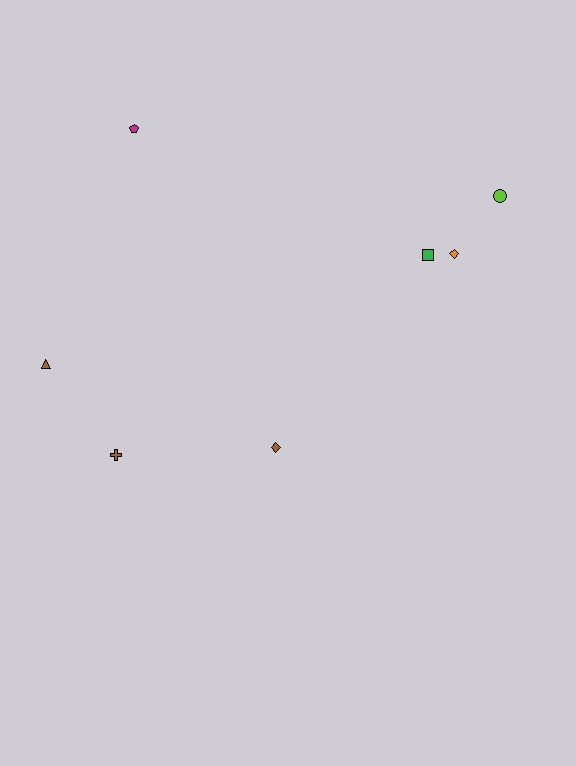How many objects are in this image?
There are 7 objects.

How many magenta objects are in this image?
There is 1 magenta object.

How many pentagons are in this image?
There is 1 pentagon.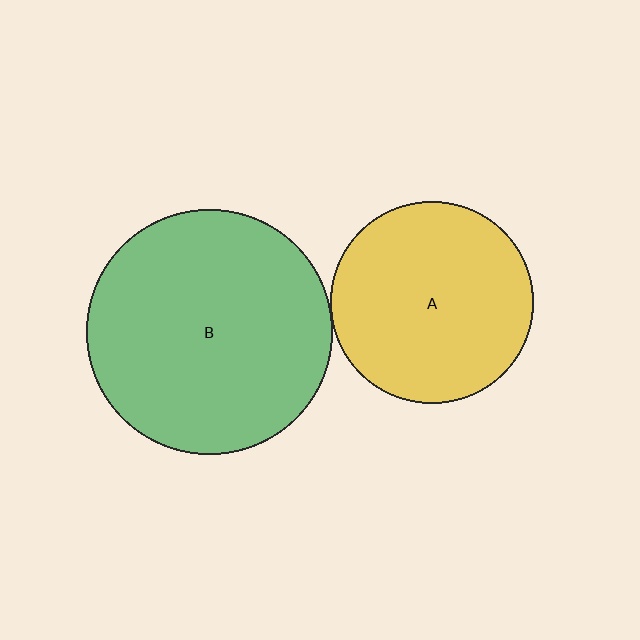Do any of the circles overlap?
No, none of the circles overlap.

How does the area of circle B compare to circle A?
Approximately 1.5 times.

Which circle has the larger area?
Circle B (green).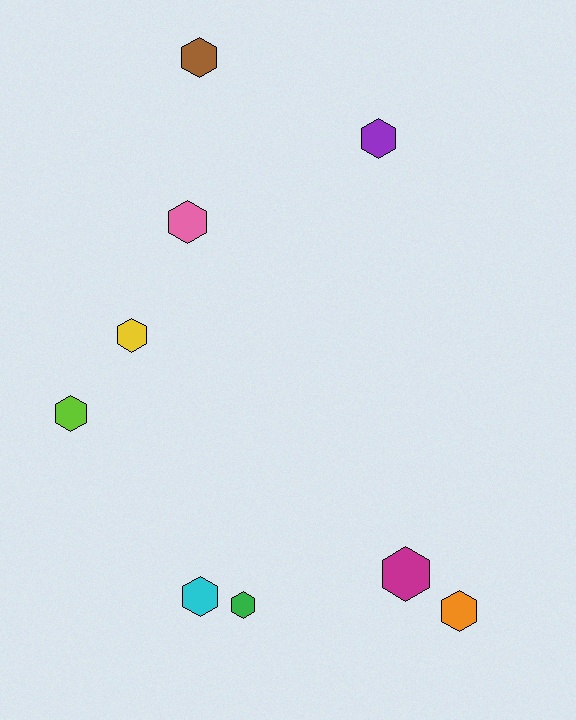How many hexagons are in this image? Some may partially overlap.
There are 9 hexagons.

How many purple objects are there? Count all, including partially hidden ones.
There is 1 purple object.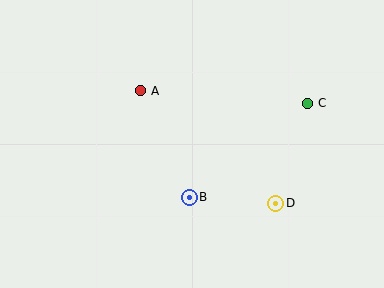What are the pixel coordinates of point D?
Point D is at (276, 203).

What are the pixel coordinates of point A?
Point A is at (141, 91).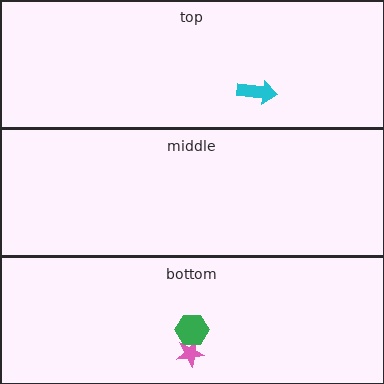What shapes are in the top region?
The cyan arrow.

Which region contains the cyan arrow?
The top region.